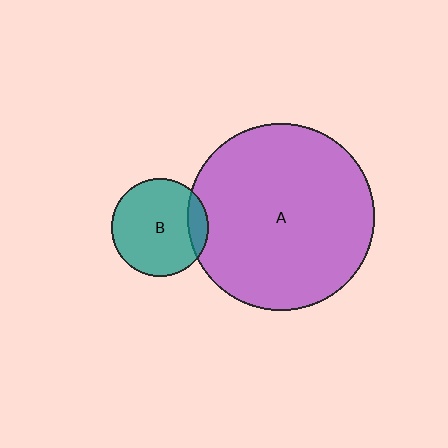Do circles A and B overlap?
Yes.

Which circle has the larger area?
Circle A (purple).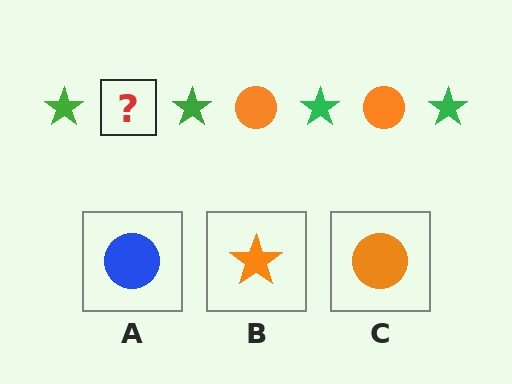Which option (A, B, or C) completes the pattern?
C.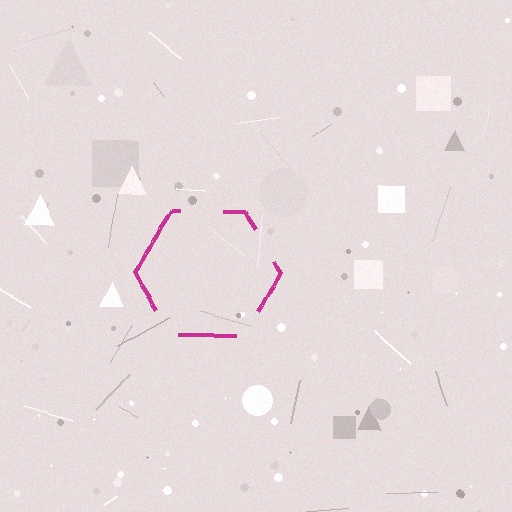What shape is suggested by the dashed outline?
The dashed outline suggests a hexagon.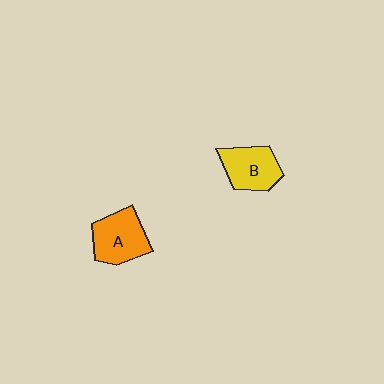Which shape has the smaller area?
Shape B (yellow).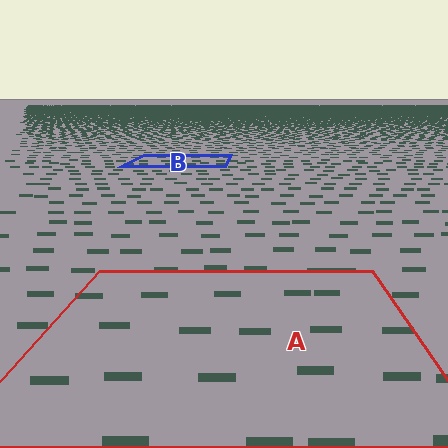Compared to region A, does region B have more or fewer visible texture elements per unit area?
Region B has more texture elements per unit area — they are packed more densely because it is farther away.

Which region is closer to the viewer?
Region A is closer. The texture elements there are larger and more spread out.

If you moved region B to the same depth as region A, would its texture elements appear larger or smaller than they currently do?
They would appear larger. At a closer depth, the same texture elements are projected at a bigger on-screen size.